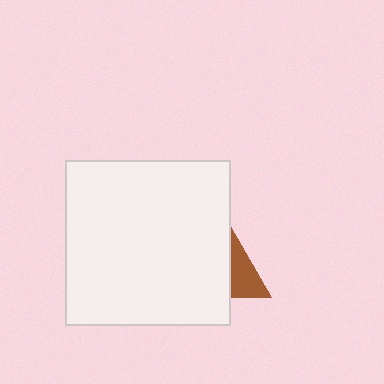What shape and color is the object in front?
The object in front is a white square.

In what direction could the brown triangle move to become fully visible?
The brown triangle could move right. That would shift it out from behind the white square entirely.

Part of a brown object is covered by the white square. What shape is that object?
It is a triangle.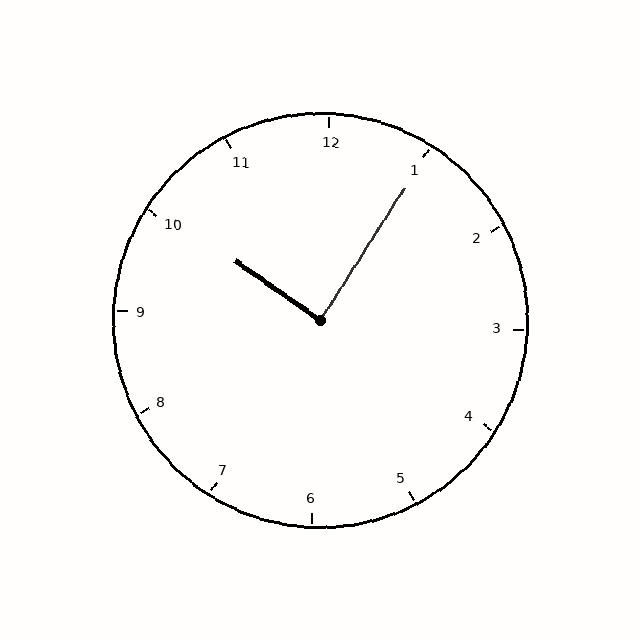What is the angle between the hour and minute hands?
Approximately 88 degrees.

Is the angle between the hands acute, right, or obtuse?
It is right.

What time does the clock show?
10:05.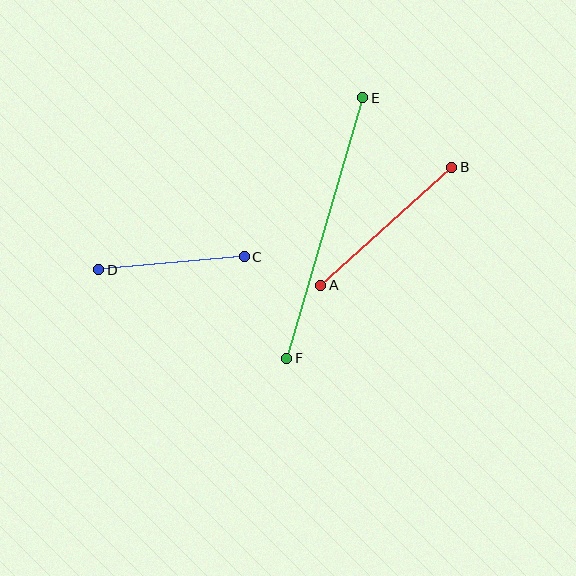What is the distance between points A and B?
The distance is approximately 176 pixels.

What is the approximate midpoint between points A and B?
The midpoint is at approximately (386, 226) pixels.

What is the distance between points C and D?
The distance is approximately 146 pixels.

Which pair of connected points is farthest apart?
Points E and F are farthest apart.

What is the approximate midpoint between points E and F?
The midpoint is at approximately (325, 228) pixels.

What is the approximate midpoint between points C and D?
The midpoint is at approximately (172, 263) pixels.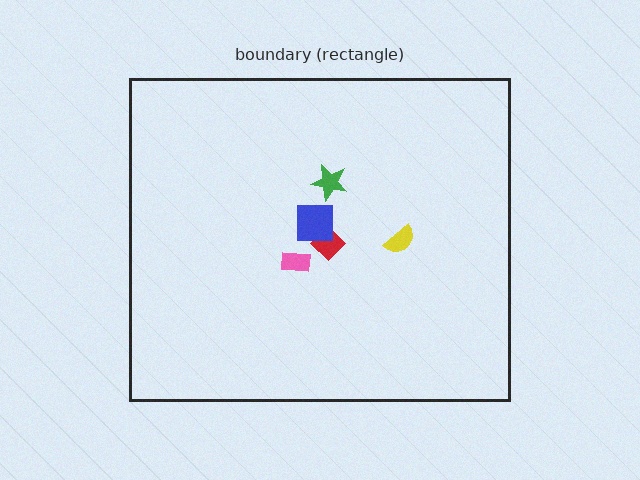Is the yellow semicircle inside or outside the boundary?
Inside.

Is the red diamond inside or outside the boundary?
Inside.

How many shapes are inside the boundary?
5 inside, 0 outside.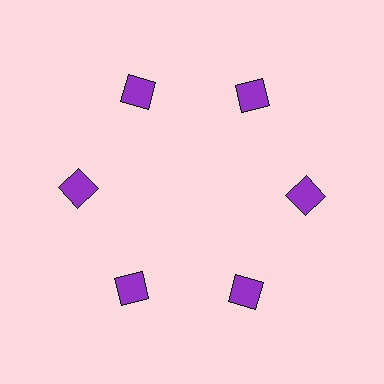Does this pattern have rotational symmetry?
Yes, this pattern has 6-fold rotational symmetry. It looks the same after rotating 60 degrees around the center.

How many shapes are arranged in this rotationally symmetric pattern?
There are 6 shapes, arranged in 6 groups of 1.